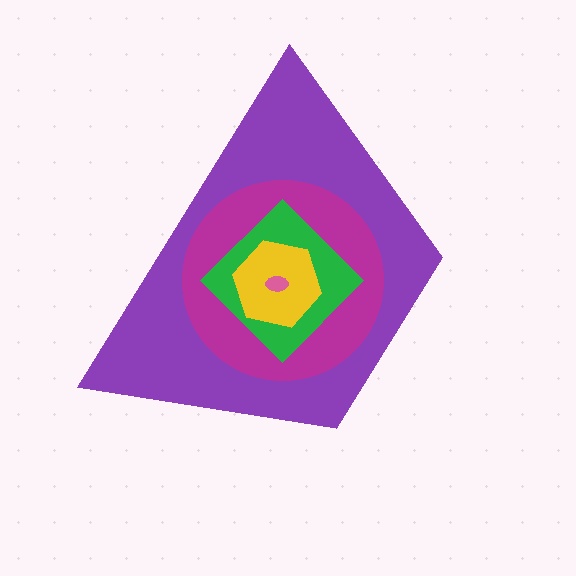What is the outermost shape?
The purple trapezoid.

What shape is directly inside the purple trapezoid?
The magenta circle.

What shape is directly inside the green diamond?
The yellow hexagon.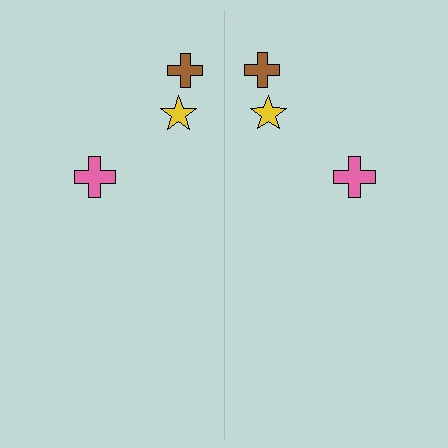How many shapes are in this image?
There are 6 shapes in this image.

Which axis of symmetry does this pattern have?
The pattern has a vertical axis of symmetry running through the center of the image.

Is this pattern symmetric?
Yes, this pattern has bilateral (reflection) symmetry.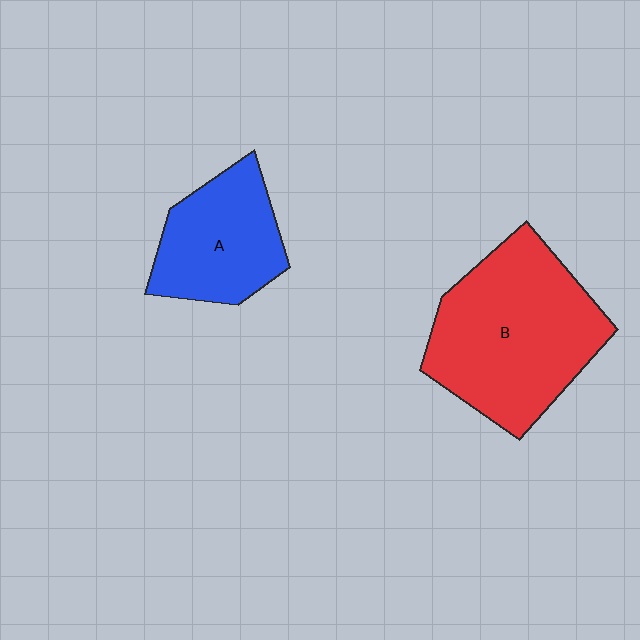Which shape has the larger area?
Shape B (red).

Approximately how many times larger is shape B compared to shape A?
Approximately 1.7 times.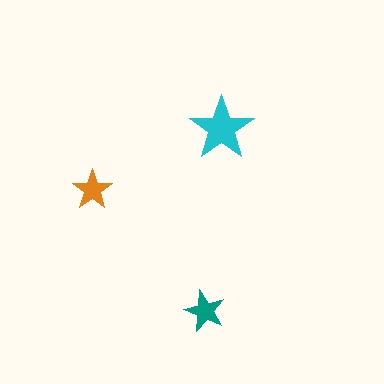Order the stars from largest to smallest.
the cyan one, the teal one, the orange one.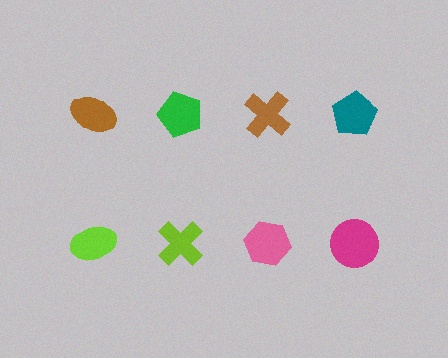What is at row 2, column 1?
A lime ellipse.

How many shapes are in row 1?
4 shapes.